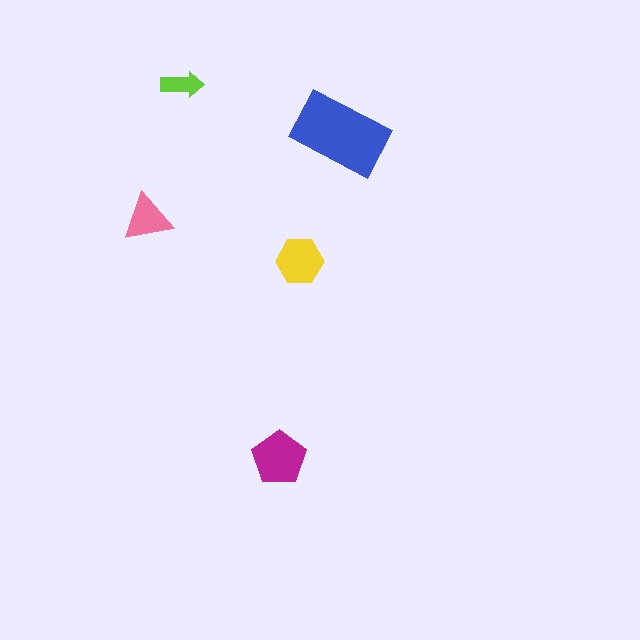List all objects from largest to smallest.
The blue rectangle, the magenta pentagon, the yellow hexagon, the pink triangle, the lime arrow.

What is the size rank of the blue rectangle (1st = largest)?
1st.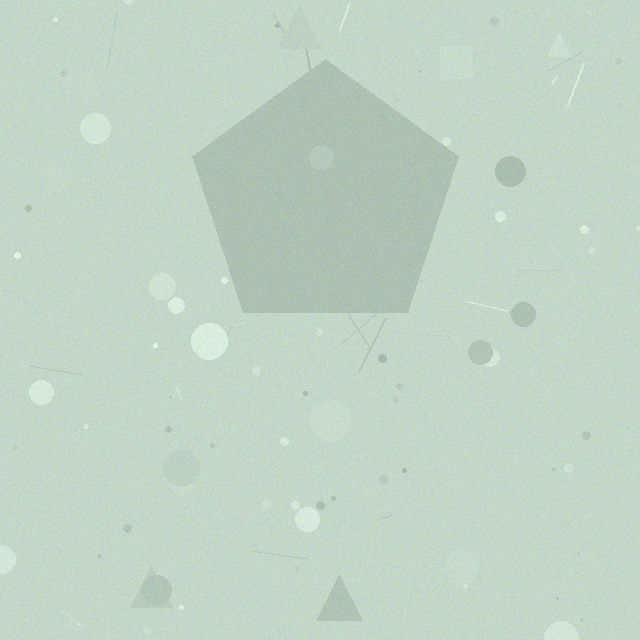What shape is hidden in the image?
A pentagon is hidden in the image.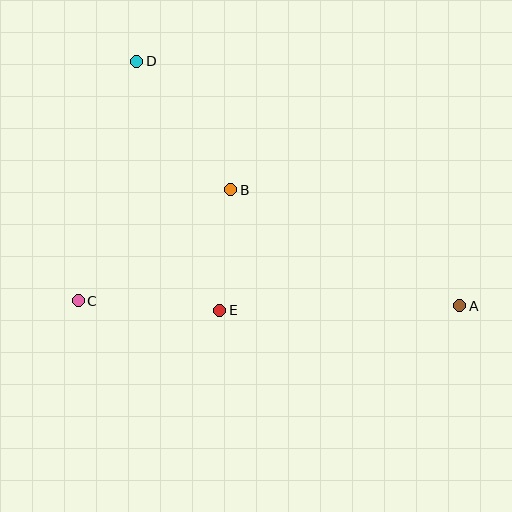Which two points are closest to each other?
Points B and E are closest to each other.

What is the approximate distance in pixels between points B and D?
The distance between B and D is approximately 159 pixels.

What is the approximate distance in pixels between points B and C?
The distance between B and C is approximately 189 pixels.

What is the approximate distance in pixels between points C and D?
The distance between C and D is approximately 247 pixels.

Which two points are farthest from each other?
Points A and D are farthest from each other.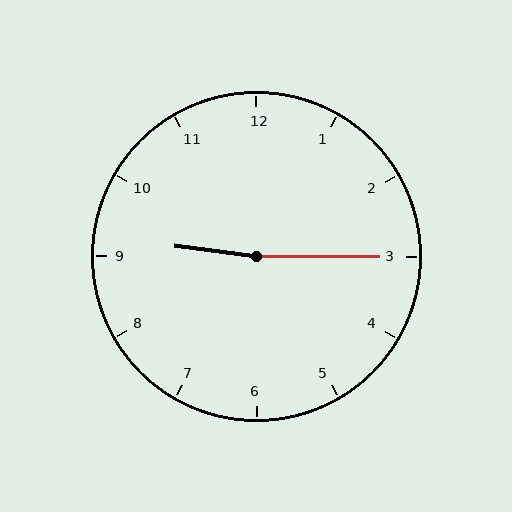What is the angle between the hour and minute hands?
Approximately 172 degrees.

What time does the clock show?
9:15.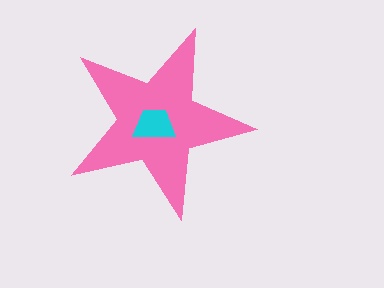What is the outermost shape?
The pink star.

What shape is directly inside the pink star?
The cyan trapezoid.